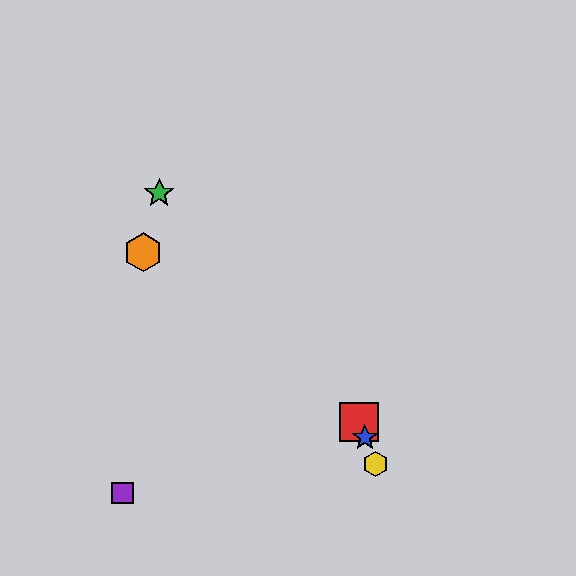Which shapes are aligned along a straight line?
The red square, the blue star, the yellow hexagon are aligned along a straight line.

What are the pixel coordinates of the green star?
The green star is at (159, 193).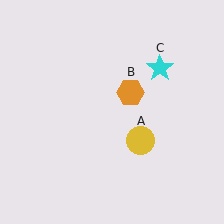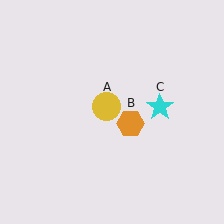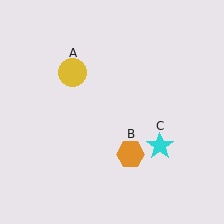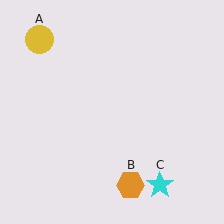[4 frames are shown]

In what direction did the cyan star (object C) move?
The cyan star (object C) moved down.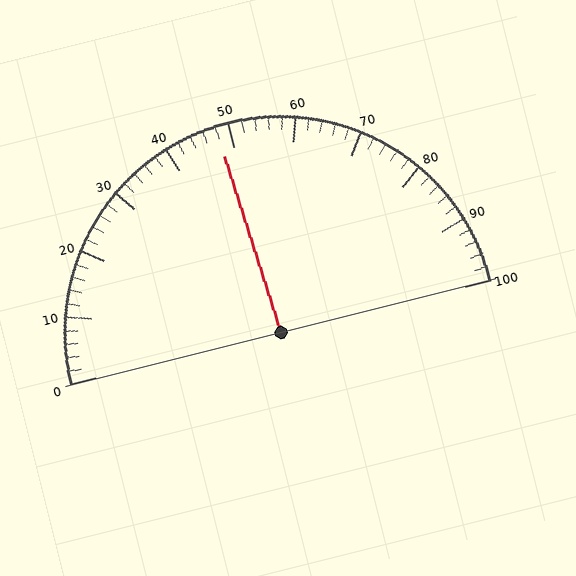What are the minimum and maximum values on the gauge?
The gauge ranges from 0 to 100.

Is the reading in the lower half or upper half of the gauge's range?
The reading is in the lower half of the range (0 to 100).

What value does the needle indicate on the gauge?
The needle indicates approximately 48.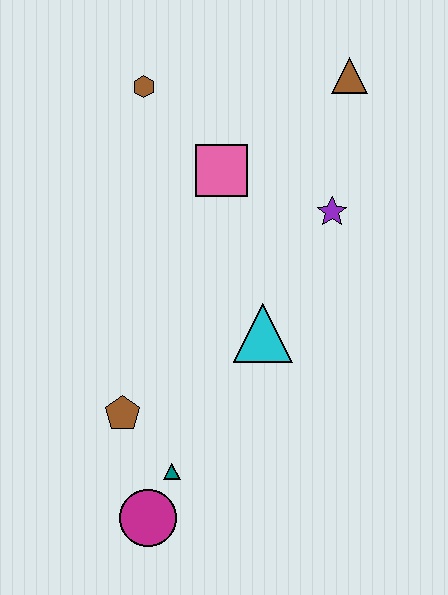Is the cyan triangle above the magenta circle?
Yes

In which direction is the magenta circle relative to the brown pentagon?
The magenta circle is below the brown pentagon.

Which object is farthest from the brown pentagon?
The brown triangle is farthest from the brown pentagon.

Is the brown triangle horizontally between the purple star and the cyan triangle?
No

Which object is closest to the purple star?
The pink square is closest to the purple star.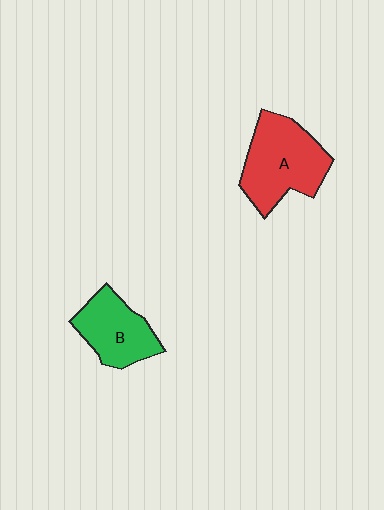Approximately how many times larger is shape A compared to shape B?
Approximately 1.4 times.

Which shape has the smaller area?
Shape B (green).